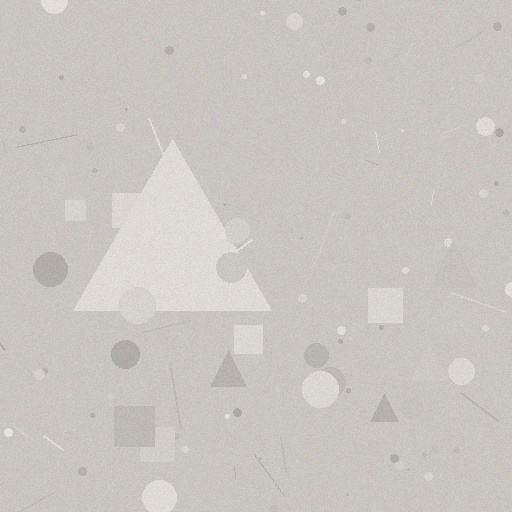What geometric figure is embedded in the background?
A triangle is embedded in the background.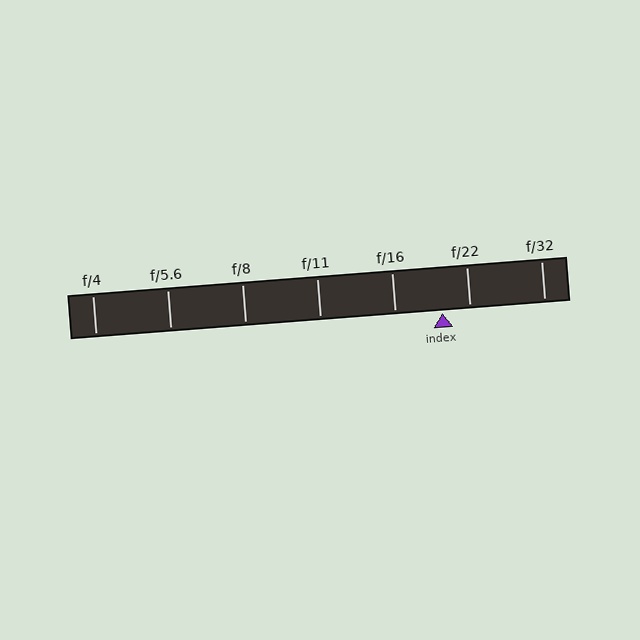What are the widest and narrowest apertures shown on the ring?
The widest aperture shown is f/4 and the narrowest is f/32.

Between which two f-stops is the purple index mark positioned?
The index mark is between f/16 and f/22.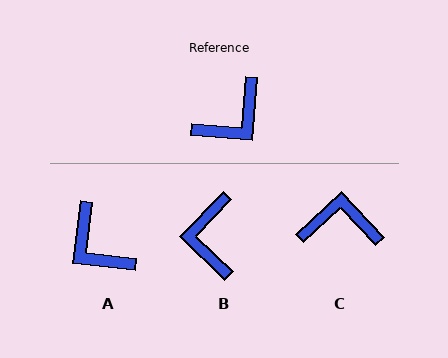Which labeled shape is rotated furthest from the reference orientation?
C, about 137 degrees away.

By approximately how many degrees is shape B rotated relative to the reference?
Approximately 129 degrees clockwise.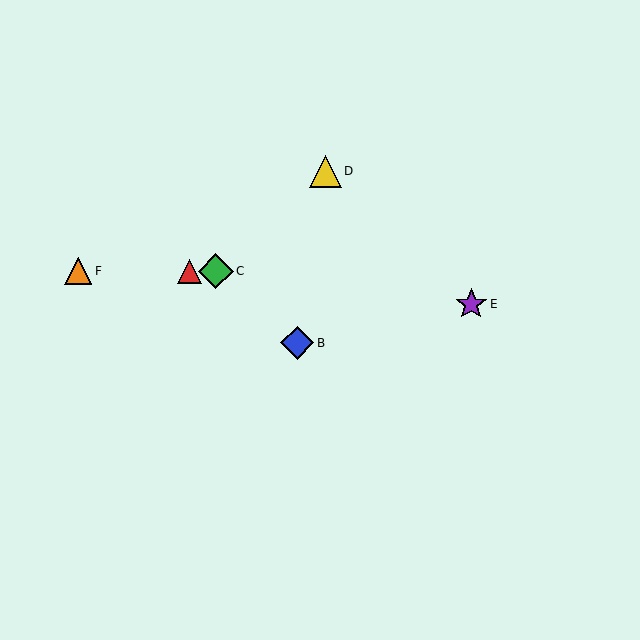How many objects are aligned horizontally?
3 objects (A, C, F) are aligned horizontally.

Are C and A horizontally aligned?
Yes, both are at y≈271.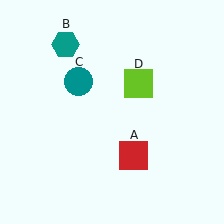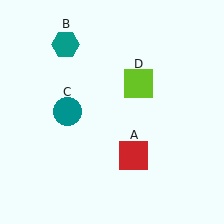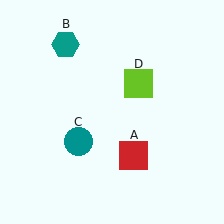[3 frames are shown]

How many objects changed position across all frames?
1 object changed position: teal circle (object C).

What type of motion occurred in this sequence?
The teal circle (object C) rotated counterclockwise around the center of the scene.